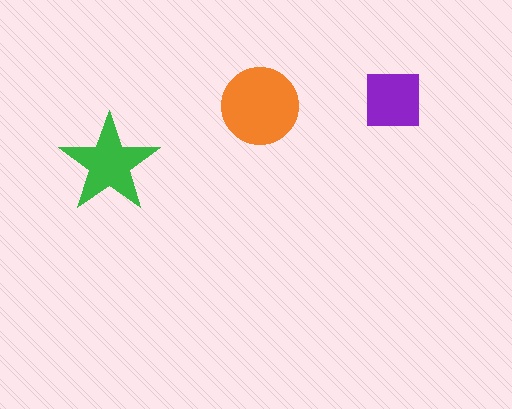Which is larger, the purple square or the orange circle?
The orange circle.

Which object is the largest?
The orange circle.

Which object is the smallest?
The purple square.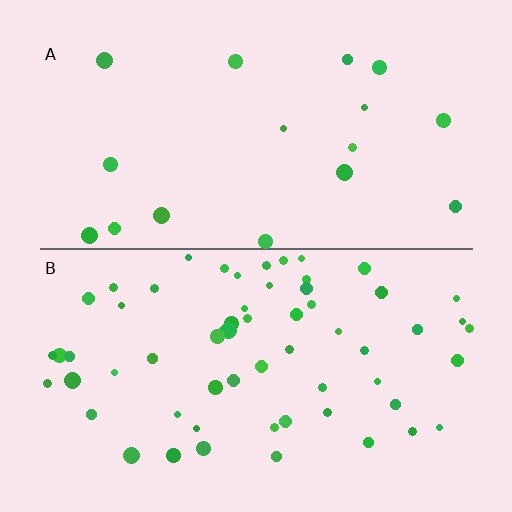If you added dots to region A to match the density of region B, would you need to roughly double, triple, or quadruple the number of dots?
Approximately quadruple.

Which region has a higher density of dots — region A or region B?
B (the bottom).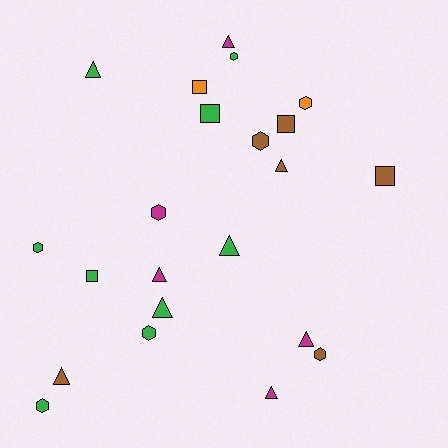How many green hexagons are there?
There are 4 green hexagons.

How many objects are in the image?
There are 22 objects.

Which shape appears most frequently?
Triangle, with 9 objects.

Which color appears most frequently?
Green, with 9 objects.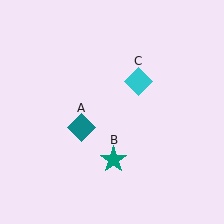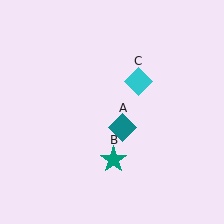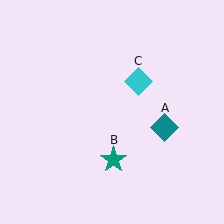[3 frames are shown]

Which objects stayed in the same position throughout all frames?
Teal star (object B) and cyan diamond (object C) remained stationary.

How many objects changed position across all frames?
1 object changed position: teal diamond (object A).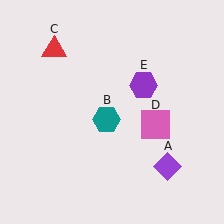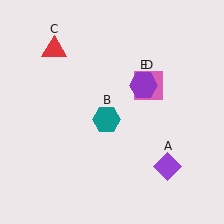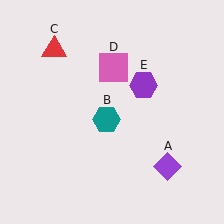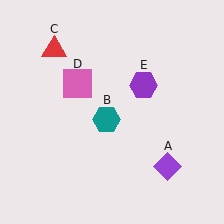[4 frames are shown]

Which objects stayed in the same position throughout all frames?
Purple diamond (object A) and teal hexagon (object B) and red triangle (object C) and purple hexagon (object E) remained stationary.